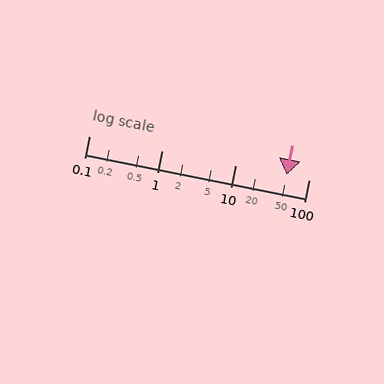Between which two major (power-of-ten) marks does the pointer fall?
The pointer is between 10 and 100.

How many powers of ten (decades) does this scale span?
The scale spans 3 decades, from 0.1 to 100.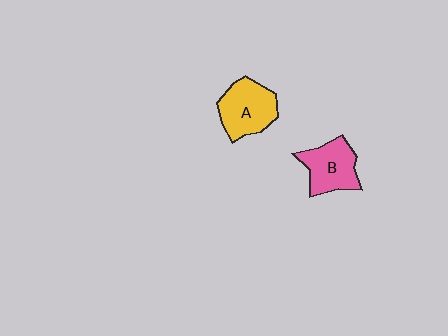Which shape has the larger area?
Shape A (yellow).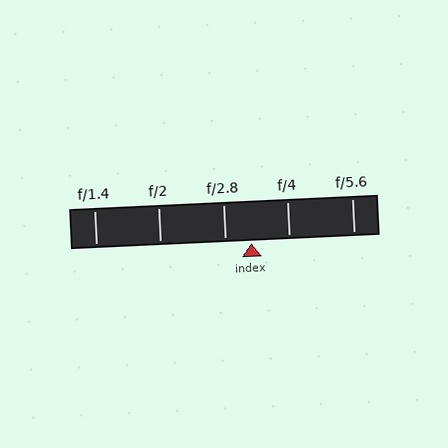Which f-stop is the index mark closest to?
The index mark is closest to f/2.8.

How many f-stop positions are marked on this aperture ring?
There are 5 f-stop positions marked.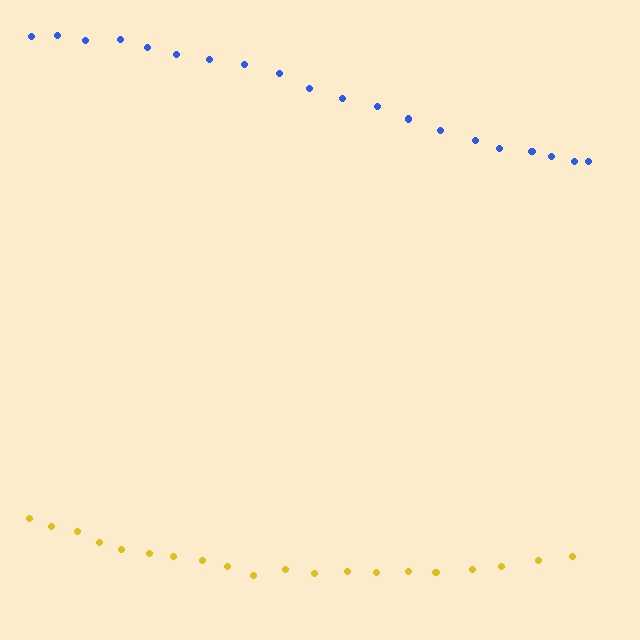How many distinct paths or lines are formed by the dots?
There are 2 distinct paths.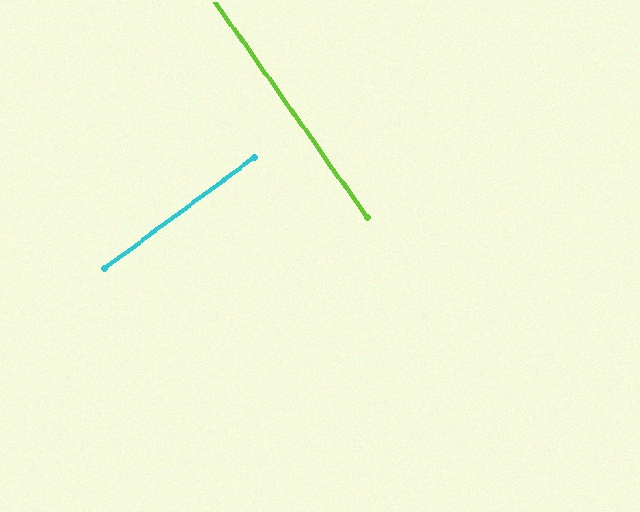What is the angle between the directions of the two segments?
Approximately 89 degrees.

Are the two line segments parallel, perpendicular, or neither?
Perpendicular — they meet at approximately 89°.